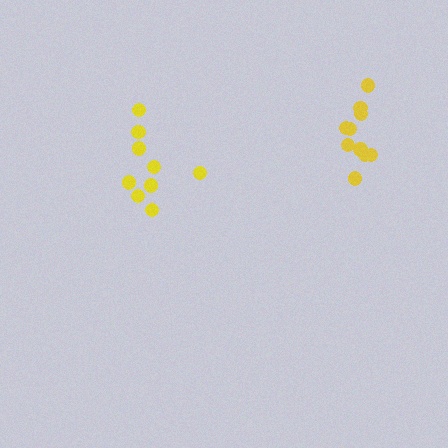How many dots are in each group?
Group 1: 9 dots, Group 2: 11 dots (20 total).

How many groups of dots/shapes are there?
There are 2 groups.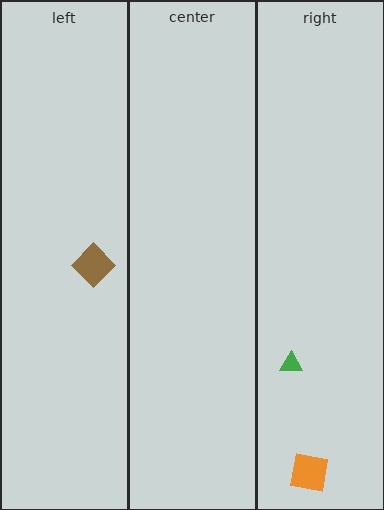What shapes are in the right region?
The green triangle, the orange square.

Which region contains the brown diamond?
The left region.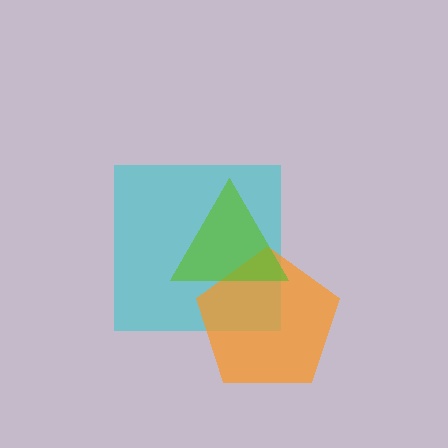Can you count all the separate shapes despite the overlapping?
Yes, there are 3 separate shapes.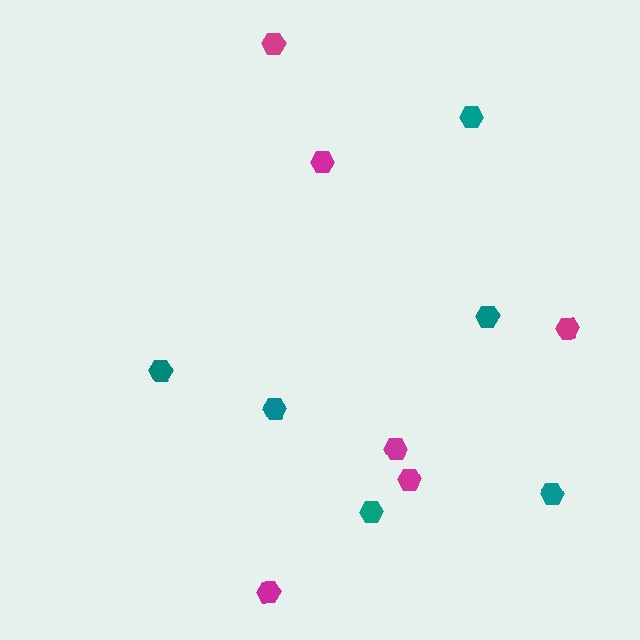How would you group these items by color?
There are 2 groups: one group of teal hexagons (6) and one group of magenta hexagons (6).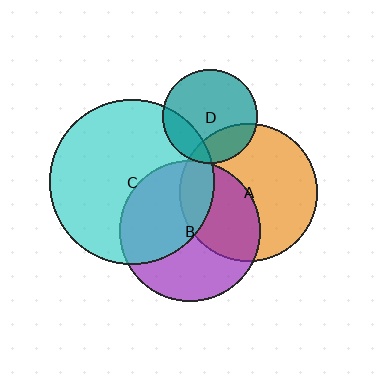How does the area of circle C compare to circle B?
Approximately 1.4 times.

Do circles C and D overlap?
Yes.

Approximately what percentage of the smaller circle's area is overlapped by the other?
Approximately 20%.